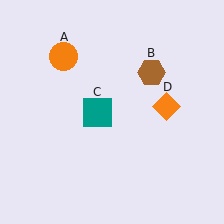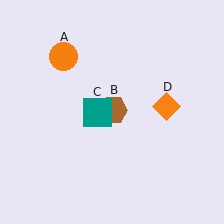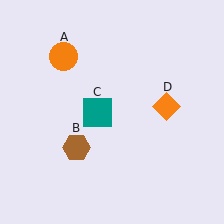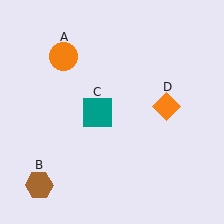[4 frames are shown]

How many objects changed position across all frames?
1 object changed position: brown hexagon (object B).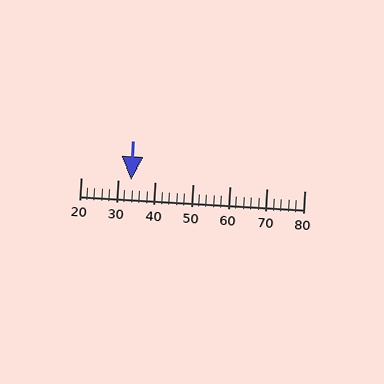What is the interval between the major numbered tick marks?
The major tick marks are spaced 10 units apart.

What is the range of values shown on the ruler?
The ruler shows values from 20 to 80.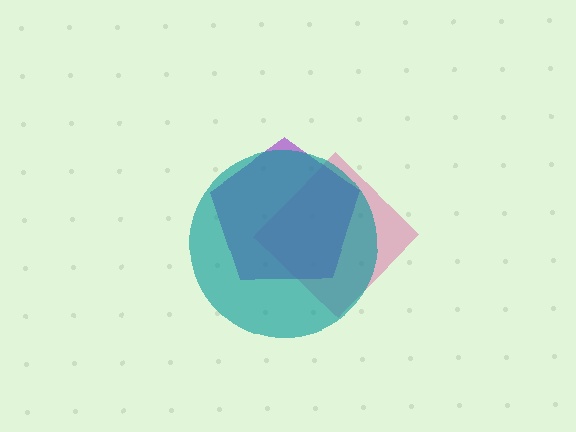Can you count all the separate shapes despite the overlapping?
Yes, there are 3 separate shapes.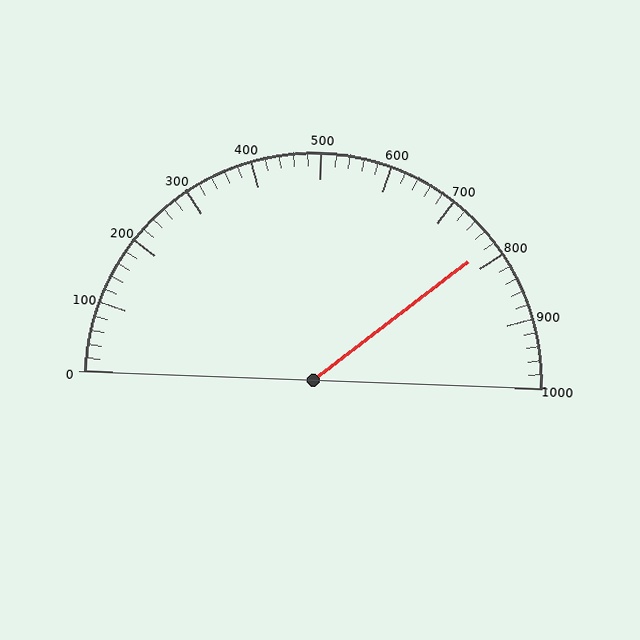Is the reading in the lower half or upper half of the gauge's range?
The reading is in the upper half of the range (0 to 1000).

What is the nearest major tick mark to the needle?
The nearest major tick mark is 800.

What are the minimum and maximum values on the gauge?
The gauge ranges from 0 to 1000.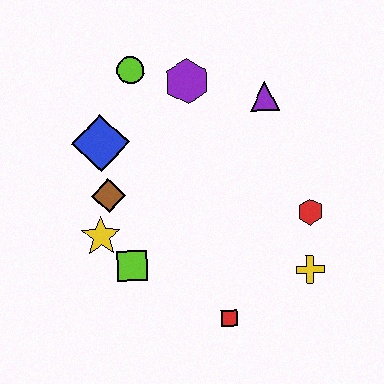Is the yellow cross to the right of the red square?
Yes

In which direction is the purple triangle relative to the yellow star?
The purple triangle is to the right of the yellow star.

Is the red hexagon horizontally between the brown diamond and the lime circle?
No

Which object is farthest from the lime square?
The purple triangle is farthest from the lime square.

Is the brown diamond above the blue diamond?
No